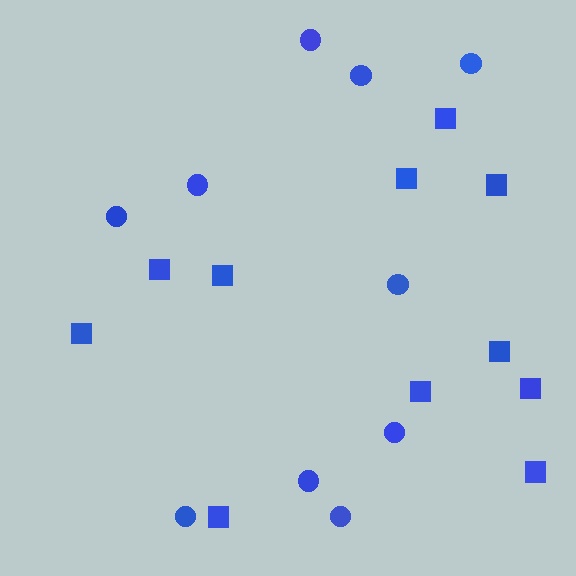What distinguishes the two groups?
There are 2 groups: one group of squares (11) and one group of circles (10).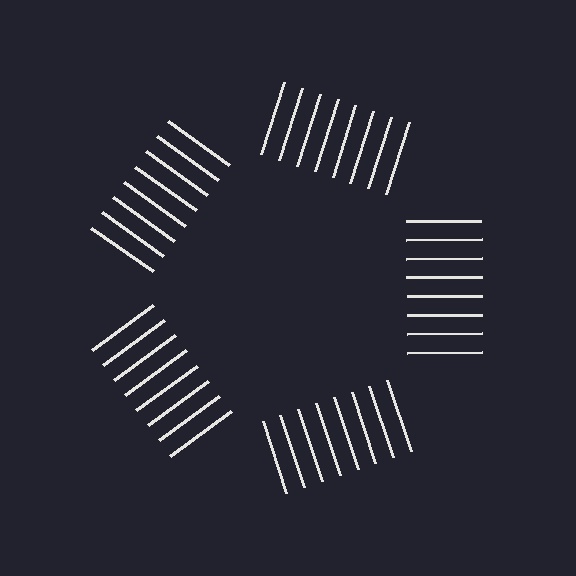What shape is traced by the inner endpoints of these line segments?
An illusory pentagon — the line segments terminate on its edges but no continuous stroke is drawn.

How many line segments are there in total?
40 — 8 along each of the 5 edges.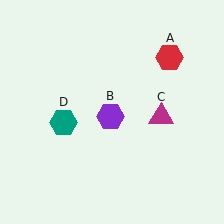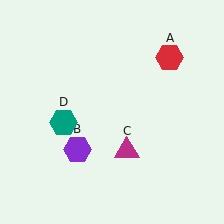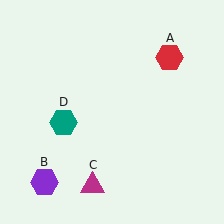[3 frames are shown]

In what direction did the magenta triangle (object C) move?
The magenta triangle (object C) moved down and to the left.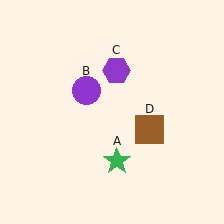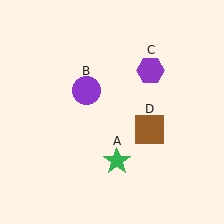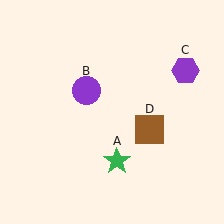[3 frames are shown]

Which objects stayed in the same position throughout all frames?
Green star (object A) and purple circle (object B) and brown square (object D) remained stationary.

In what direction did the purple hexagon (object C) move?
The purple hexagon (object C) moved right.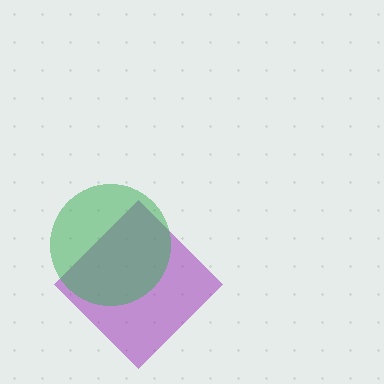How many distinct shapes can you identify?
There are 2 distinct shapes: a purple diamond, a green circle.